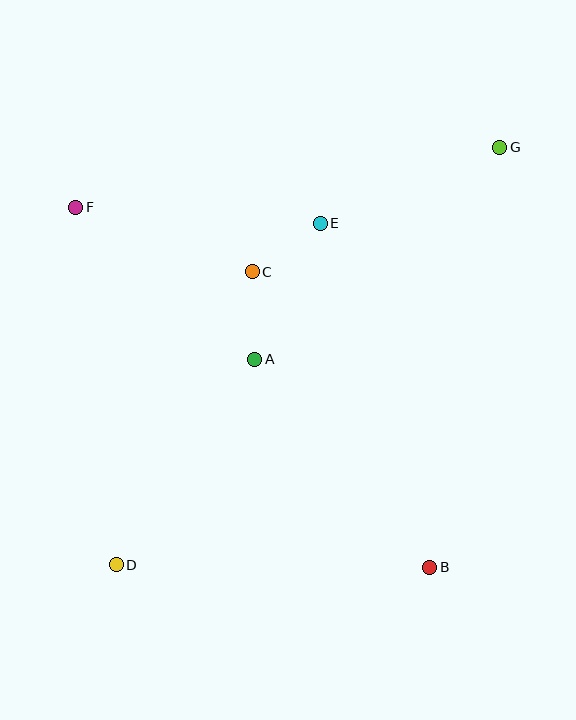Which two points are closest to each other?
Points C and E are closest to each other.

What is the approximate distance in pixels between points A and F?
The distance between A and F is approximately 235 pixels.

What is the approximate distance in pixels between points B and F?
The distance between B and F is approximately 505 pixels.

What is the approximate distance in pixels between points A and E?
The distance between A and E is approximately 151 pixels.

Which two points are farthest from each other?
Points D and G are farthest from each other.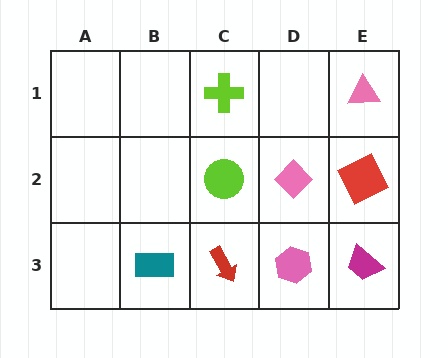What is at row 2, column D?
A pink diamond.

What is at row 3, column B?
A teal rectangle.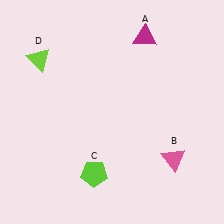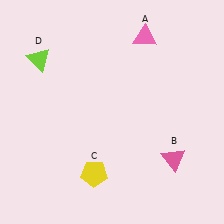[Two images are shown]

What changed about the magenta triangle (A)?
In Image 1, A is magenta. In Image 2, it changed to pink.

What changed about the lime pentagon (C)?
In Image 1, C is lime. In Image 2, it changed to yellow.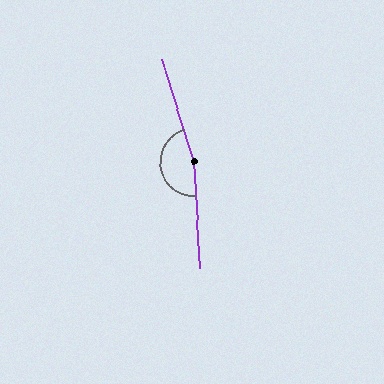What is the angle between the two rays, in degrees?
Approximately 166 degrees.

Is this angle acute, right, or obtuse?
It is obtuse.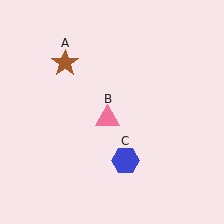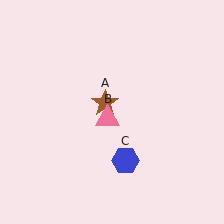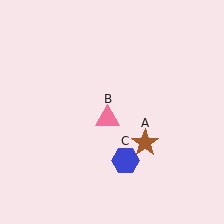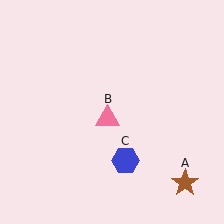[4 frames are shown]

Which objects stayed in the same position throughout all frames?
Pink triangle (object B) and blue hexagon (object C) remained stationary.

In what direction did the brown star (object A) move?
The brown star (object A) moved down and to the right.